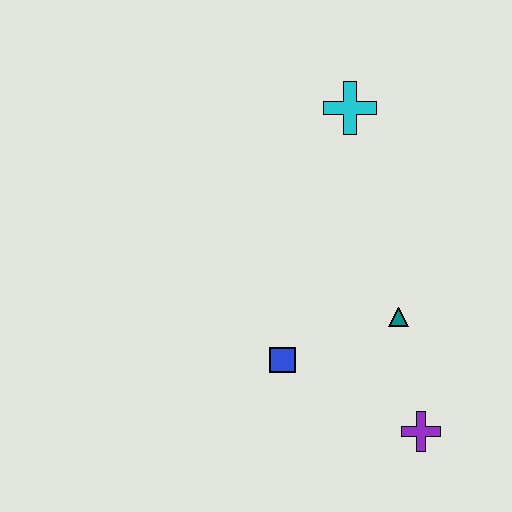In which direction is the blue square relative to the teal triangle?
The blue square is to the left of the teal triangle.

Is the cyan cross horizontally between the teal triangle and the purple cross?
No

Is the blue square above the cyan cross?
No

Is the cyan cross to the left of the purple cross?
Yes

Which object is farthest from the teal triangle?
The cyan cross is farthest from the teal triangle.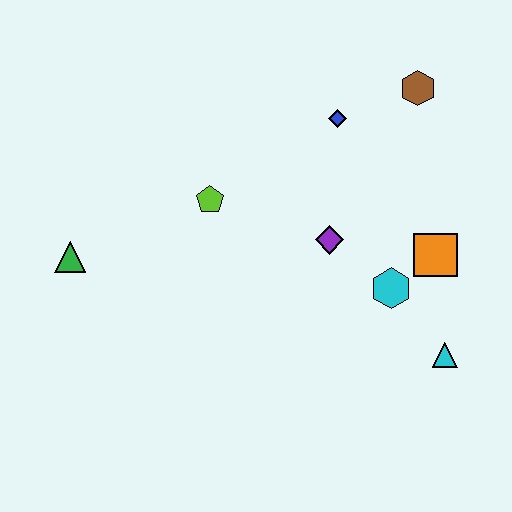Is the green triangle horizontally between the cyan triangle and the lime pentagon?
No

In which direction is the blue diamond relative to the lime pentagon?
The blue diamond is to the right of the lime pentagon.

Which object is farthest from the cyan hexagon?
The green triangle is farthest from the cyan hexagon.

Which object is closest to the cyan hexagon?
The orange square is closest to the cyan hexagon.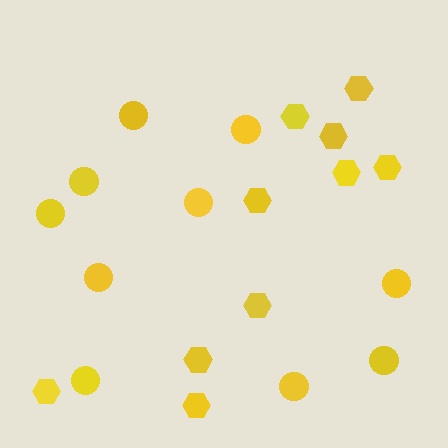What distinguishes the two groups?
There are 2 groups: one group of circles (10) and one group of hexagons (10).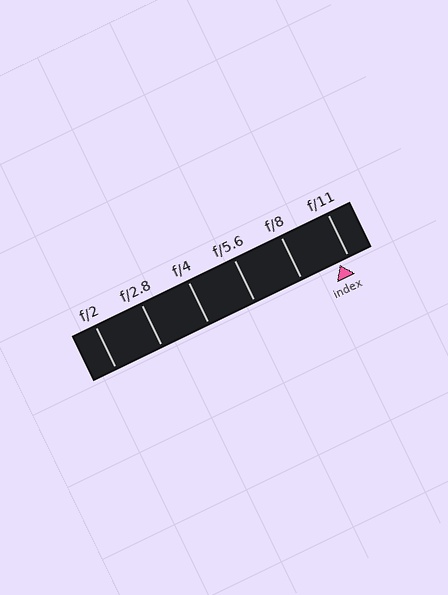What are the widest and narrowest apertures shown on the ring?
The widest aperture shown is f/2 and the narrowest is f/11.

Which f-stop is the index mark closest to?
The index mark is closest to f/11.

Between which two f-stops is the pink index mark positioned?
The index mark is between f/8 and f/11.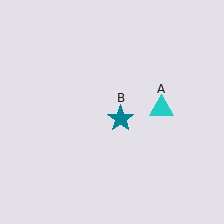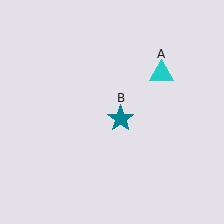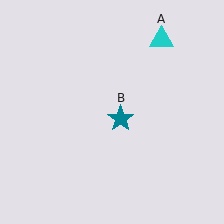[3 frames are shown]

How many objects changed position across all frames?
1 object changed position: cyan triangle (object A).